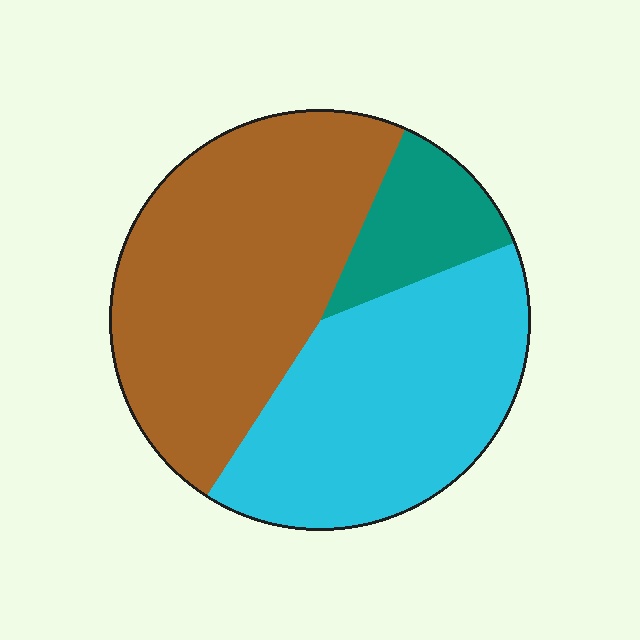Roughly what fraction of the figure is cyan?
Cyan takes up between a quarter and a half of the figure.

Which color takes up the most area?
Brown, at roughly 50%.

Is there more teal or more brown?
Brown.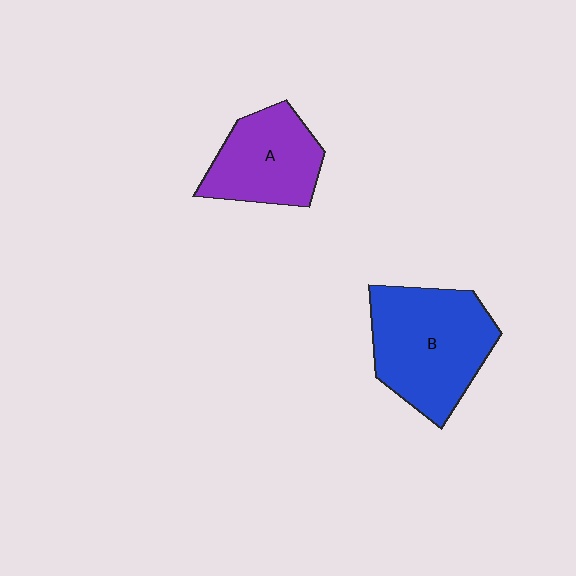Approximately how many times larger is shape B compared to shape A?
Approximately 1.4 times.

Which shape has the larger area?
Shape B (blue).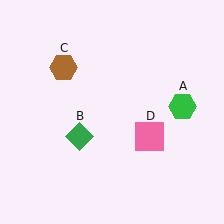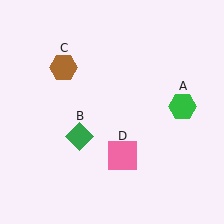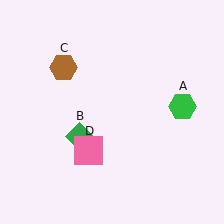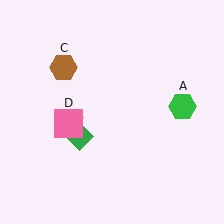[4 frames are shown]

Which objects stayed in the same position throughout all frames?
Green hexagon (object A) and green diamond (object B) and brown hexagon (object C) remained stationary.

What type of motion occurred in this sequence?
The pink square (object D) rotated clockwise around the center of the scene.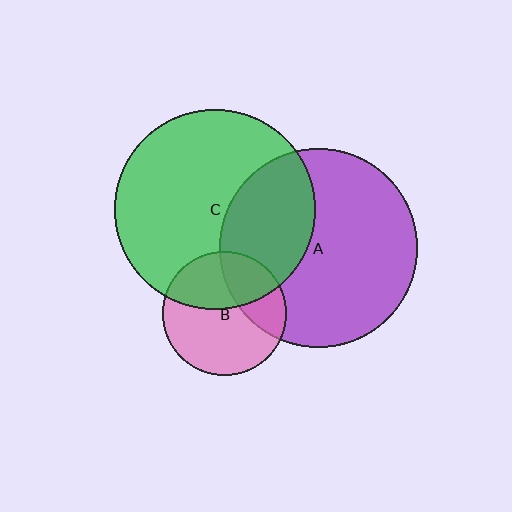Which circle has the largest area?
Circle C (green).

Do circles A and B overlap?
Yes.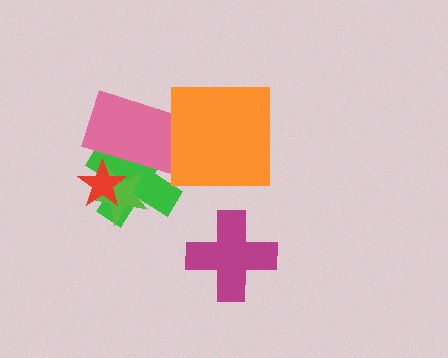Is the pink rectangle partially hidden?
Yes, it is partially covered by another shape.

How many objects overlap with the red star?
3 objects overlap with the red star.